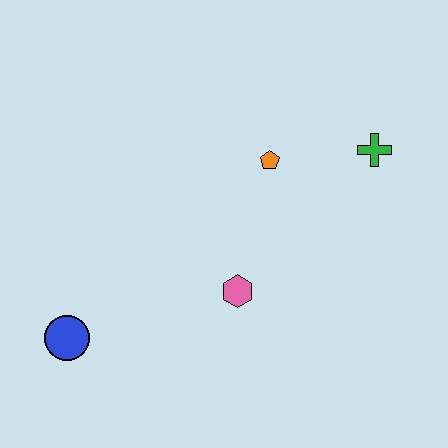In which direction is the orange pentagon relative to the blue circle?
The orange pentagon is to the right of the blue circle.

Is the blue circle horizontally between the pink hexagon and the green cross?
No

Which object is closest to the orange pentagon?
The green cross is closest to the orange pentagon.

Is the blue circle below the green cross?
Yes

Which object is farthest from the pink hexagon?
The green cross is farthest from the pink hexagon.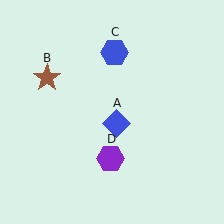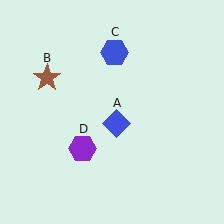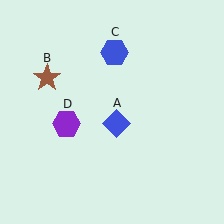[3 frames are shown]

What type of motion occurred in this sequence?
The purple hexagon (object D) rotated clockwise around the center of the scene.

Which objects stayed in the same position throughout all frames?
Blue diamond (object A) and brown star (object B) and blue hexagon (object C) remained stationary.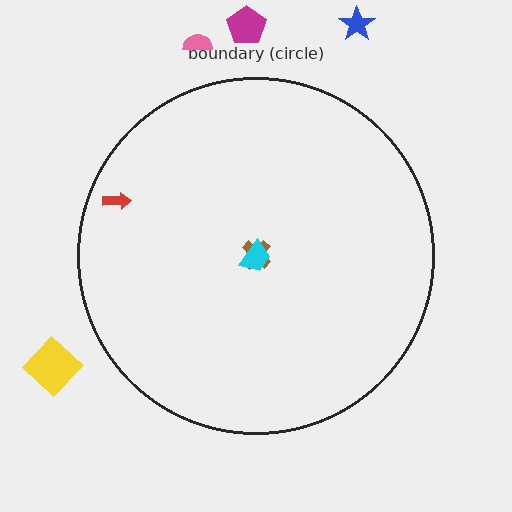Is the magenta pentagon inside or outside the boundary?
Outside.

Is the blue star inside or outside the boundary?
Outside.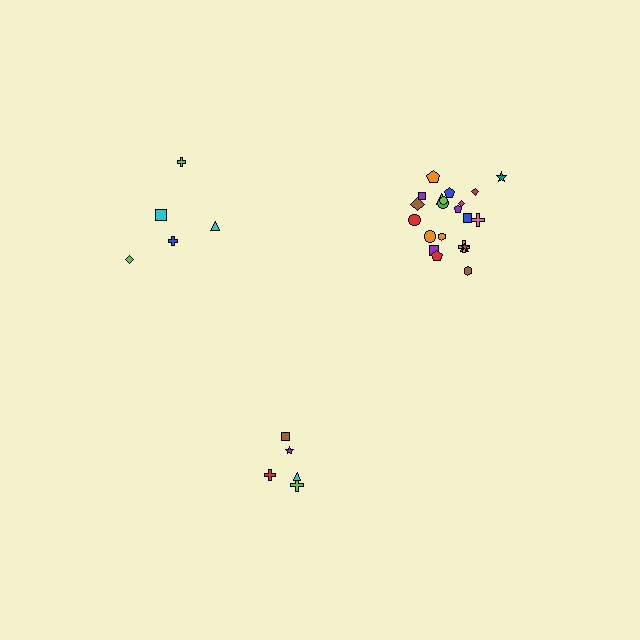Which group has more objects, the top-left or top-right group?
The top-right group.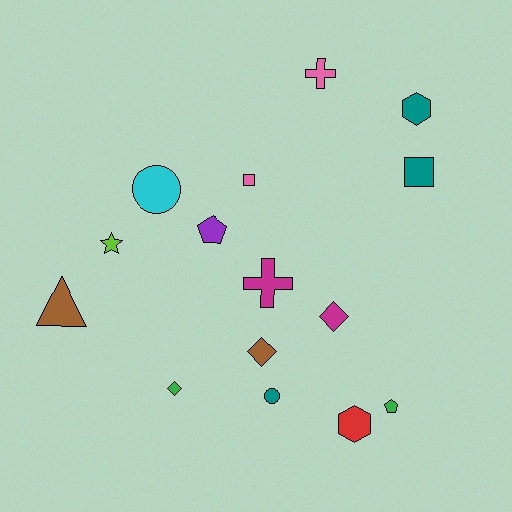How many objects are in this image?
There are 15 objects.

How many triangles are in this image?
There is 1 triangle.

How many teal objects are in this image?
There are 3 teal objects.